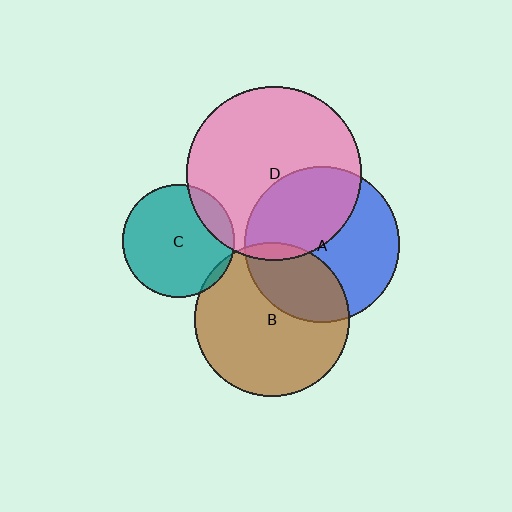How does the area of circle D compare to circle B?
Approximately 1.3 times.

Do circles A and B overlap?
Yes.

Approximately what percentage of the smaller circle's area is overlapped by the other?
Approximately 30%.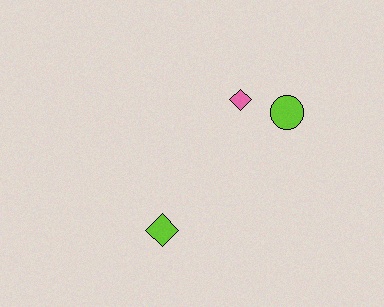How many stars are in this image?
There are no stars.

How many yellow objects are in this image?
There are no yellow objects.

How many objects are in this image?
There are 3 objects.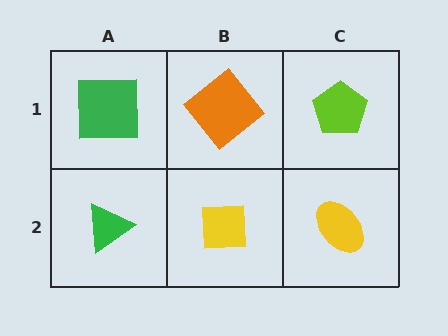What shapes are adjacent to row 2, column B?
An orange diamond (row 1, column B), a green triangle (row 2, column A), a yellow ellipse (row 2, column C).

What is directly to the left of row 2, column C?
A yellow square.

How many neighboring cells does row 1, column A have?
2.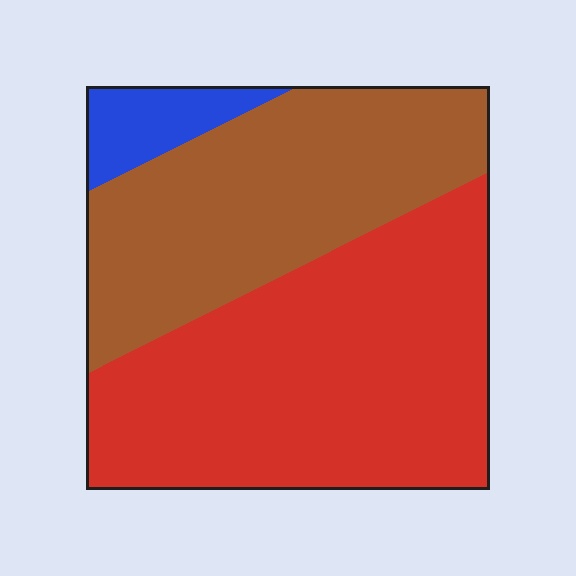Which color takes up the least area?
Blue, at roughly 5%.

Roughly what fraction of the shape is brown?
Brown covers about 40% of the shape.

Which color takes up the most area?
Red, at roughly 55%.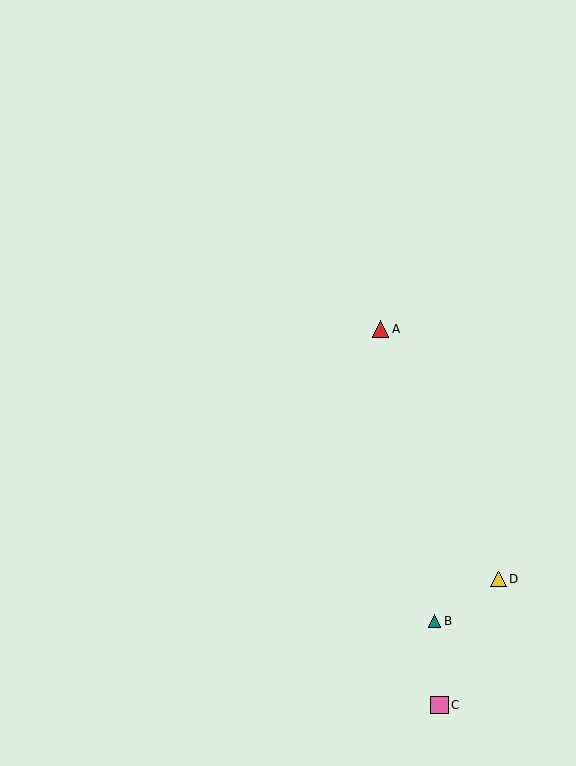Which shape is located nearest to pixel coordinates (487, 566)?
The yellow triangle (labeled D) at (498, 579) is nearest to that location.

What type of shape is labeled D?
Shape D is a yellow triangle.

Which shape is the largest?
The pink square (labeled C) is the largest.